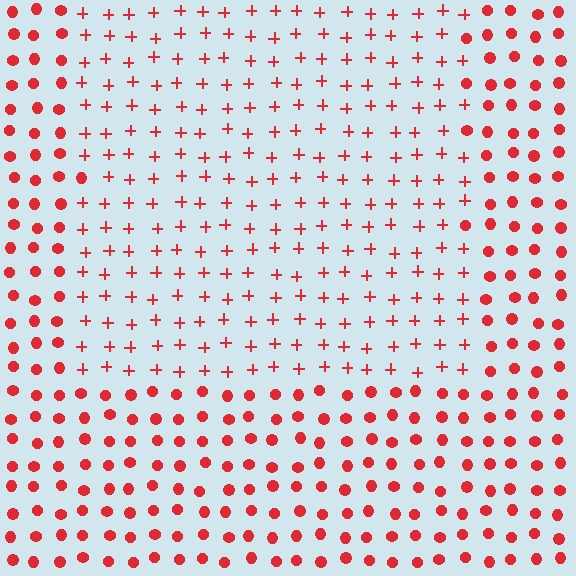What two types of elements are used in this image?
The image uses plus signs inside the rectangle region and circles outside it.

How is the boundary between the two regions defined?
The boundary is defined by a change in element shape: plus signs inside vs. circles outside. All elements share the same color and spacing.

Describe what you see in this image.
The image is filled with small red elements arranged in a uniform grid. A rectangle-shaped region contains plus signs, while the surrounding area contains circles. The boundary is defined purely by the change in element shape.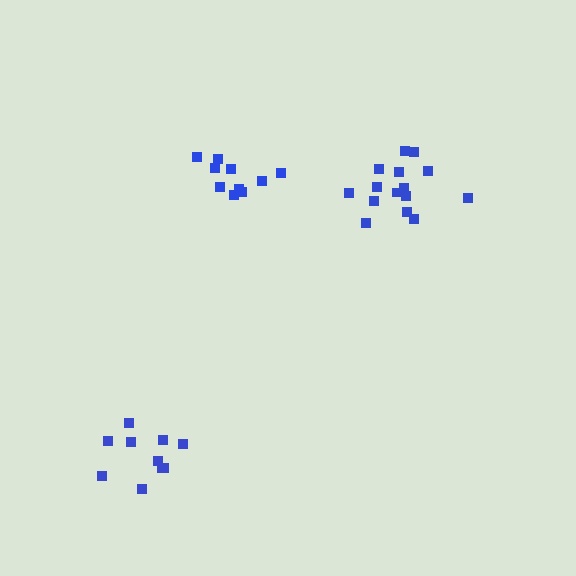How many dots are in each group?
Group 1: 10 dots, Group 2: 10 dots, Group 3: 15 dots (35 total).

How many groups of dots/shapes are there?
There are 3 groups.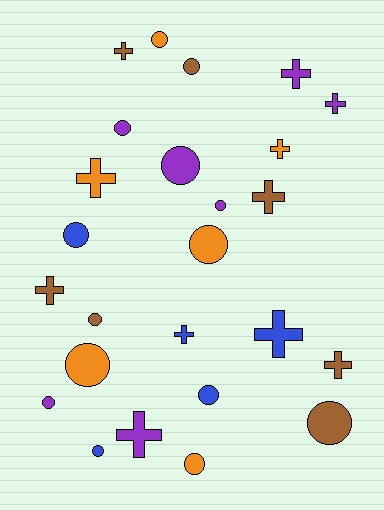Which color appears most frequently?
Purple, with 7 objects.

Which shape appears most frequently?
Circle, with 14 objects.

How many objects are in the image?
There are 25 objects.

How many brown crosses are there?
There are 4 brown crosses.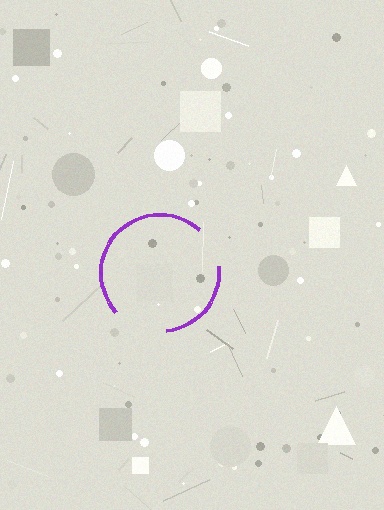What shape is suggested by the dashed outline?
The dashed outline suggests a circle.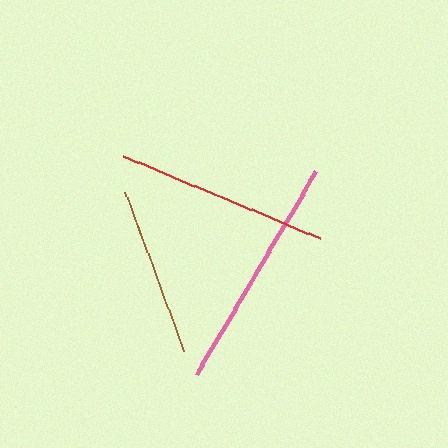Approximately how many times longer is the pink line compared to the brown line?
The pink line is approximately 1.4 times the length of the brown line.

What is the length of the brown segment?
The brown segment is approximately 170 pixels long.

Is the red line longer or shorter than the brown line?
The red line is longer than the brown line.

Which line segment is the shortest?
The brown line is the shortest at approximately 170 pixels.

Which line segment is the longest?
The pink line is the longest at approximately 236 pixels.